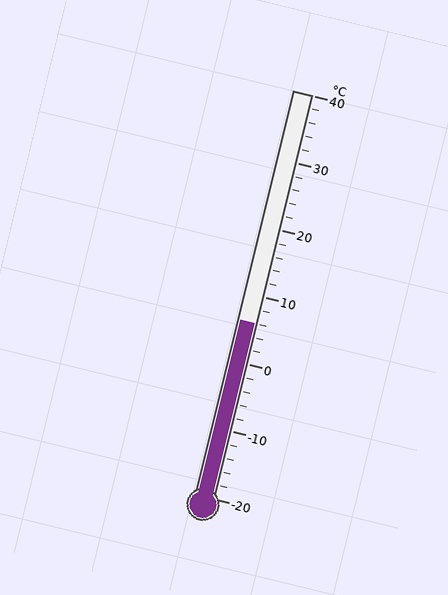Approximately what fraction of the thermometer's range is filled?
The thermometer is filled to approximately 45% of its range.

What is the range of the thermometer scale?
The thermometer scale ranges from -20°C to 40°C.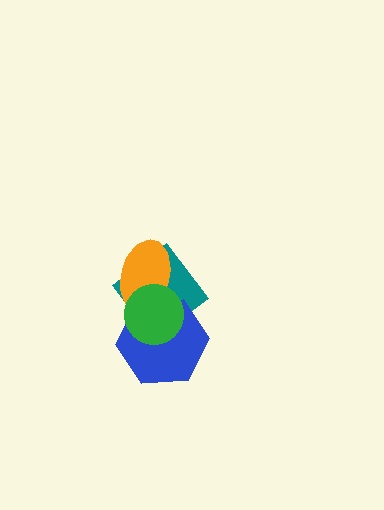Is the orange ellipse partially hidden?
Yes, it is partially covered by another shape.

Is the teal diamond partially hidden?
Yes, it is partially covered by another shape.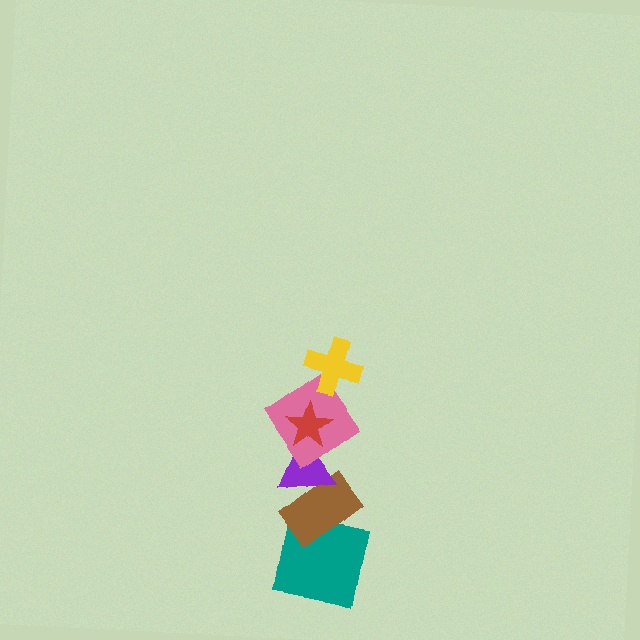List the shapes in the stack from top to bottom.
From top to bottom: the yellow cross, the red star, the pink diamond, the purple triangle, the brown rectangle, the teal square.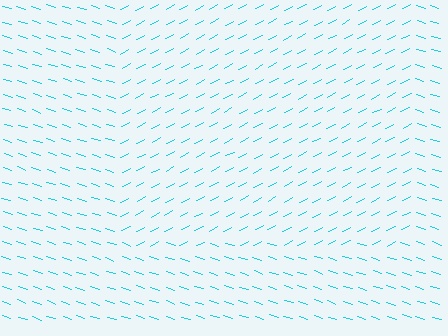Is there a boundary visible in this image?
Yes, there is a texture boundary formed by a change in line orientation.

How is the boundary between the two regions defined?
The boundary is defined purely by a change in line orientation (approximately 45 degrees difference). All lines are the same color and thickness.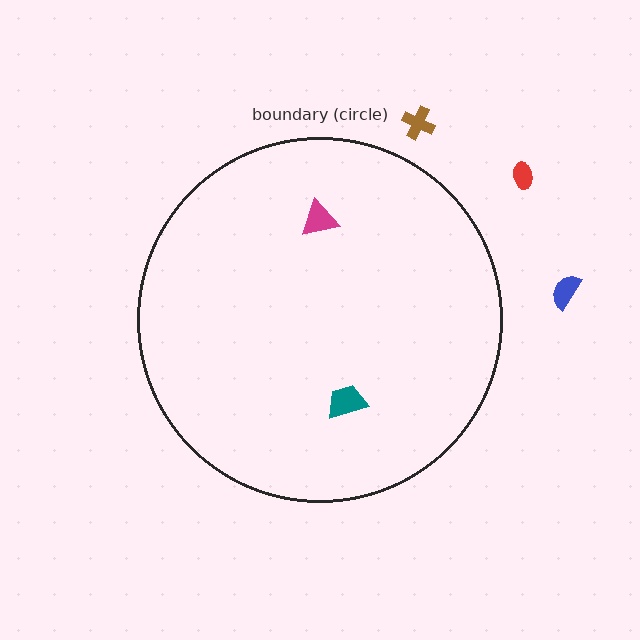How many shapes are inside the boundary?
2 inside, 3 outside.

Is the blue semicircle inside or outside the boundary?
Outside.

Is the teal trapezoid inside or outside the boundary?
Inside.